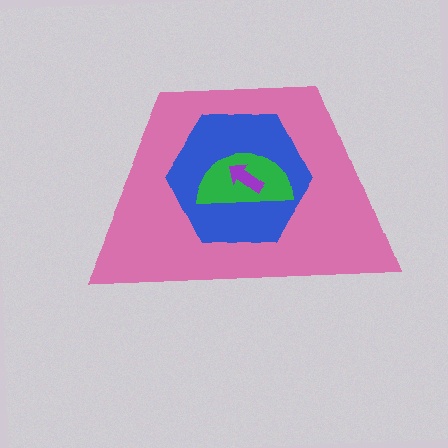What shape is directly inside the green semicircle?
The purple arrow.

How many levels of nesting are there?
4.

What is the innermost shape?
The purple arrow.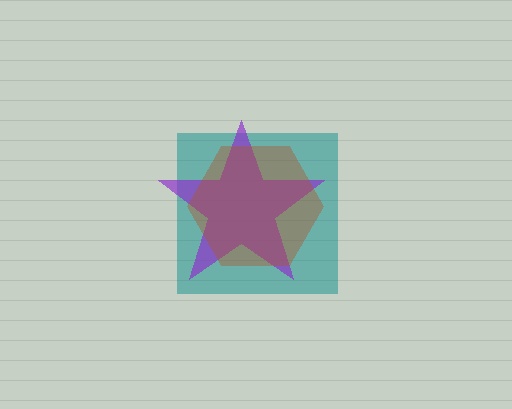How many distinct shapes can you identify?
There are 3 distinct shapes: a teal square, a purple star, a brown hexagon.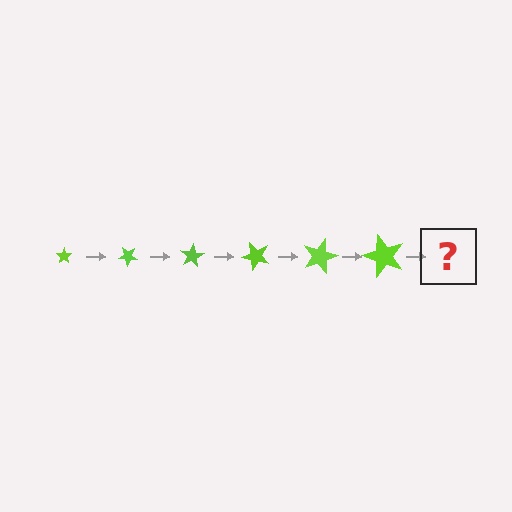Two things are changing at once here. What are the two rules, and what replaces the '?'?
The two rules are that the star grows larger each step and it rotates 40 degrees each step. The '?' should be a star, larger than the previous one and rotated 240 degrees from the start.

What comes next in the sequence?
The next element should be a star, larger than the previous one and rotated 240 degrees from the start.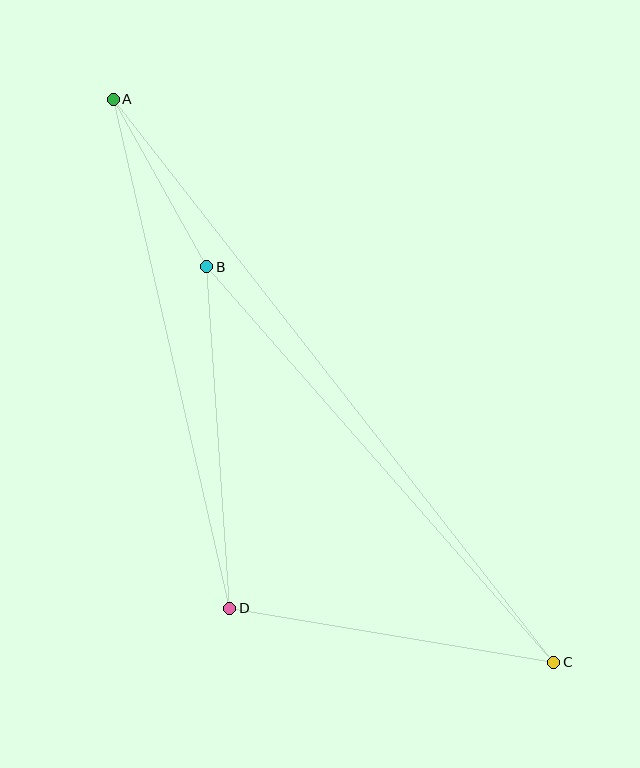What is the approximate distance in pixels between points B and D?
The distance between B and D is approximately 342 pixels.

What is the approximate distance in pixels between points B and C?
The distance between B and C is approximately 526 pixels.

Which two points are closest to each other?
Points A and B are closest to each other.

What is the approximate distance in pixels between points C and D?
The distance between C and D is approximately 328 pixels.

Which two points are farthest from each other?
Points A and C are farthest from each other.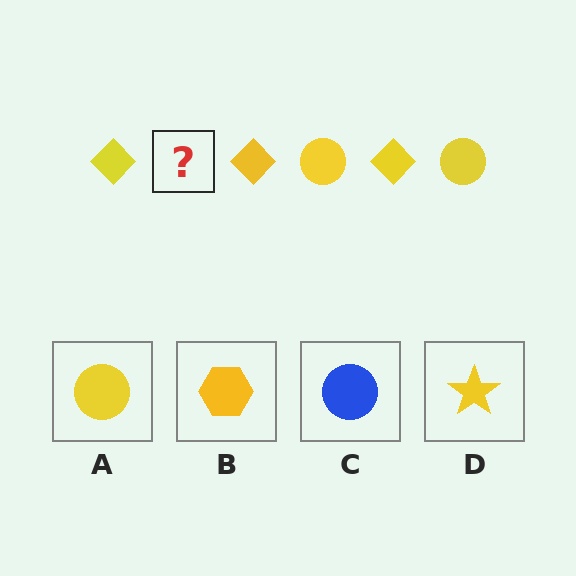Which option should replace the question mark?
Option A.